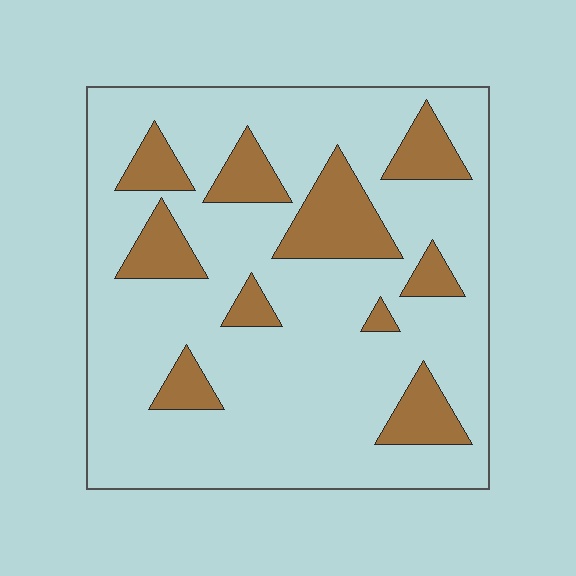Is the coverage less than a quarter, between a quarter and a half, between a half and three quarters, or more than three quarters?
Less than a quarter.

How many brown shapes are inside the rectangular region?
10.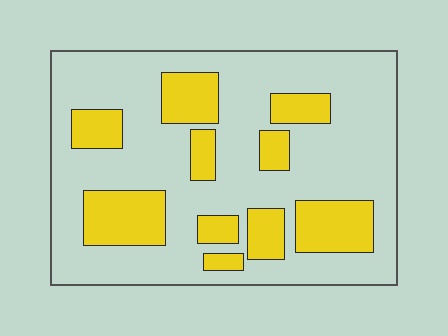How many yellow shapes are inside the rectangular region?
10.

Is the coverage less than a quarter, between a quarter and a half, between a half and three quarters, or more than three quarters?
Between a quarter and a half.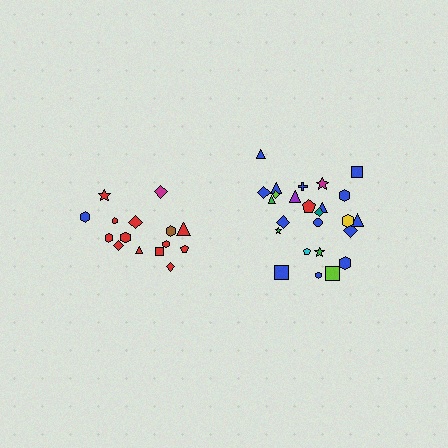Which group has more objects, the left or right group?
The right group.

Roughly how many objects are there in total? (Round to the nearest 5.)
Roughly 40 objects in total.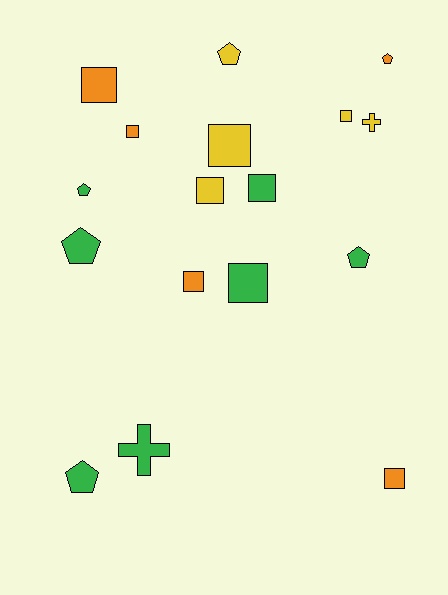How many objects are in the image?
There are 17 objects.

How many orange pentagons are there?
There is 1 orange pentagon.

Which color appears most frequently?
Green, with 7 objects.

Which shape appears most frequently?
Square, with 9 objects.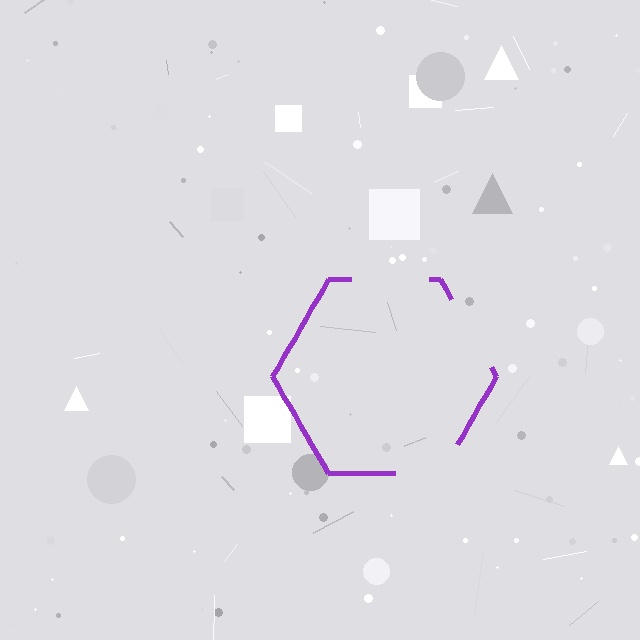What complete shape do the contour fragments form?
The contour fragments form a hexagon.